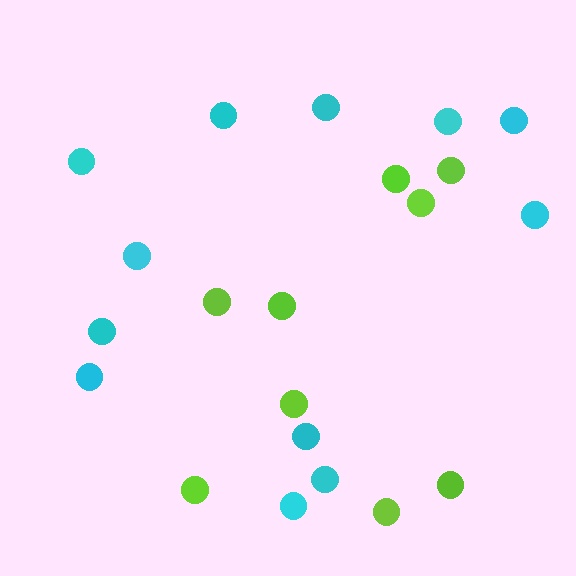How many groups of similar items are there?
There are 2 groups: one group of lime circles (9) and one group of cyan circles (12).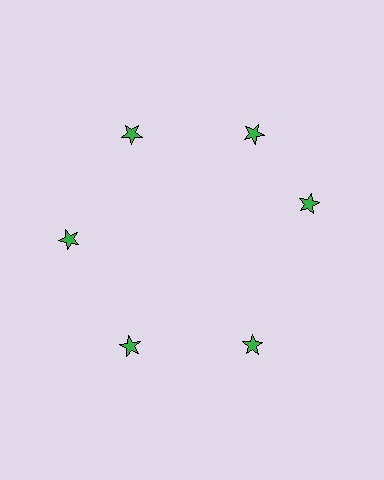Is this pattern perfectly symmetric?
No. The 6 green stars are arranged in a ring, but one element near the 3 o'clock position is rotated out of alignment along the ring, breaking the 6-fold rotational symmetry.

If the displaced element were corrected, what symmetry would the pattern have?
It would have 6-fold rotational symmetry — the pattern would map onto itself every 60 degrees.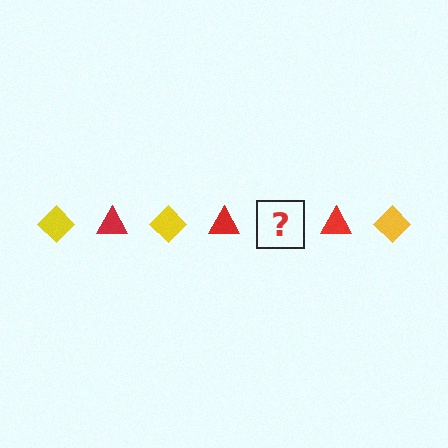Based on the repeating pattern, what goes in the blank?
The blank should be a yellow diamond.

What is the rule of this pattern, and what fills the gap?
The rule is that the pattern alternates between yellow diamond and red triangle. The gap should be filled with a yellow diamond.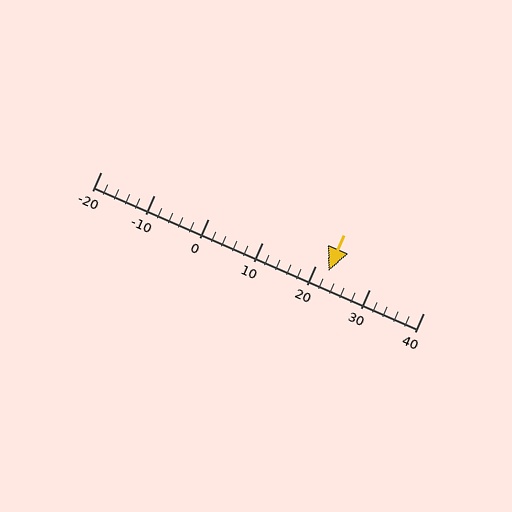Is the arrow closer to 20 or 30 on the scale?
The arrow is closer to 20.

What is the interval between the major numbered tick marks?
The major tick marks are spaced 10 units apart.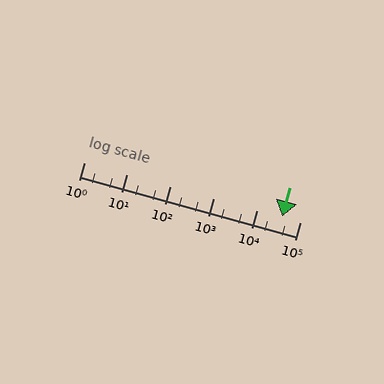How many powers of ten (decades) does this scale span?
The scale spans 5 decades, from 1 to 100000.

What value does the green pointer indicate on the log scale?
The pointer indicates approximately 38000.